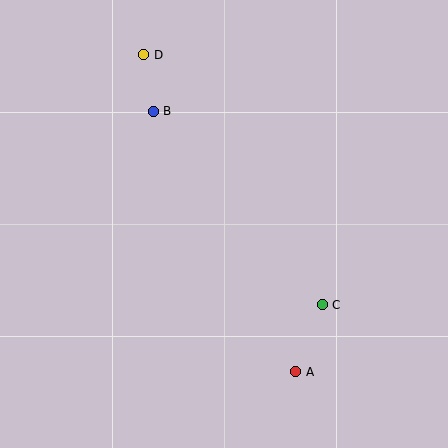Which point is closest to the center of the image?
Point C at (322, 305) is closest to the center.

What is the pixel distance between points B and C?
The distance between B and C is 257 pixels.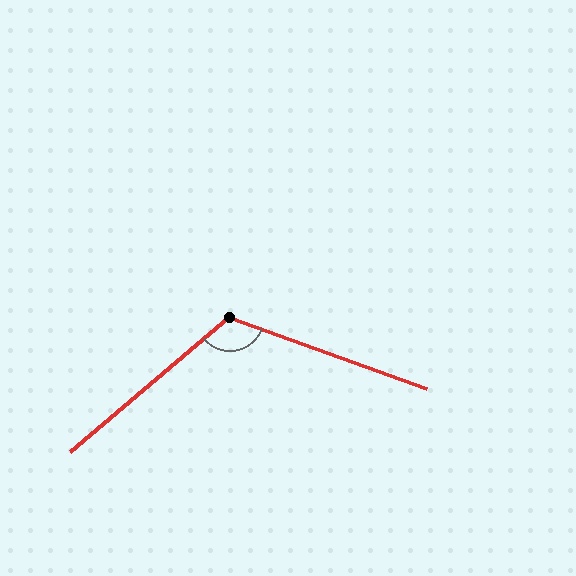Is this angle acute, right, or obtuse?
It is obtuse.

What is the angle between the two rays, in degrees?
Approximately 120 degrees.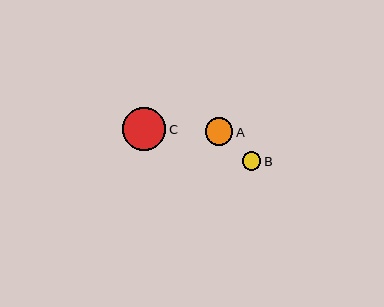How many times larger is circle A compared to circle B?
Circle A is approximately 1.5 times the size of circle B.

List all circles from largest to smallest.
From largest to smallest: C, A, B.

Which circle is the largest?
Circle C is the largest with a size of approximately 43 pixels.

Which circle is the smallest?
Circle B is the smallest with a size of approximately 18 pixels.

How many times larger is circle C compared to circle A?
Circle C is approximately 1.5 times the size of circle A.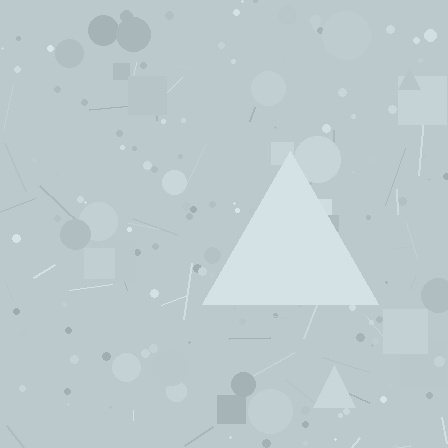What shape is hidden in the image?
A triangle is hidden in the image.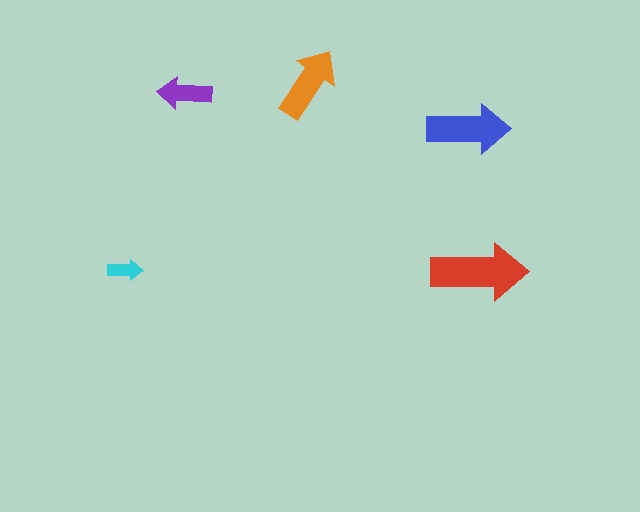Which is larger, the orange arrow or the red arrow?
The red one.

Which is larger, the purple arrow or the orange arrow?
The orange one.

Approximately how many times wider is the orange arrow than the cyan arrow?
About 2 times wider.